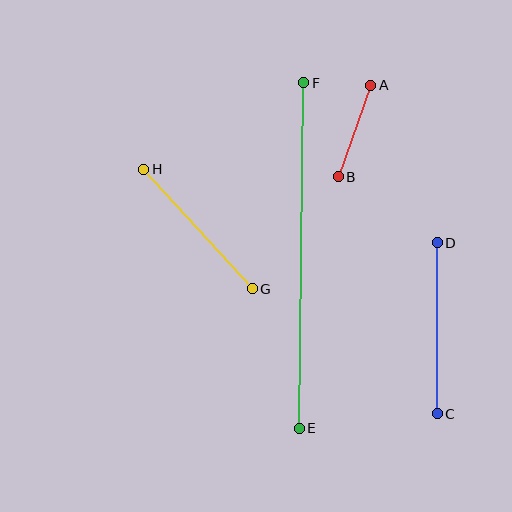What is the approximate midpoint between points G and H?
The midpoint is at approximately (198, 229) pixels.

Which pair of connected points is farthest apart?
Points E and F are farthest apart.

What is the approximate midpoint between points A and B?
The midpoint is at approximately (354, 131) pixels.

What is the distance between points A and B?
The distance is approximately 97 pixels.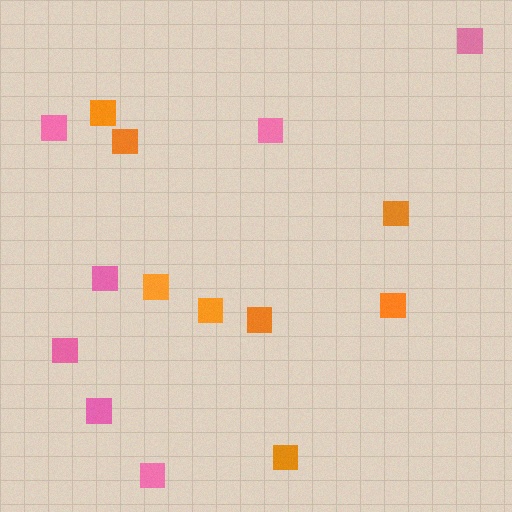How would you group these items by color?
There are 2 groups: one group of pink squares (7) and one group of orange squares (8).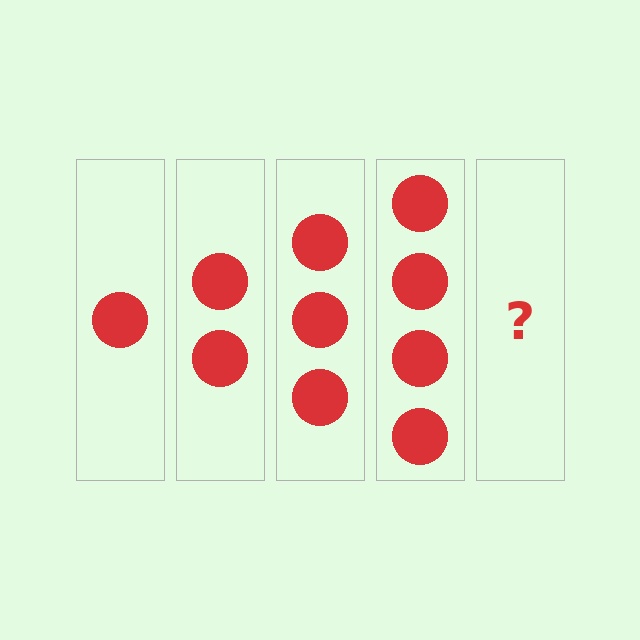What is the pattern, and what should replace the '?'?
The pattern is that each step adds one more circle. The '?' should be 5 circles.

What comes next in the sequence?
The next element should be 5 circles.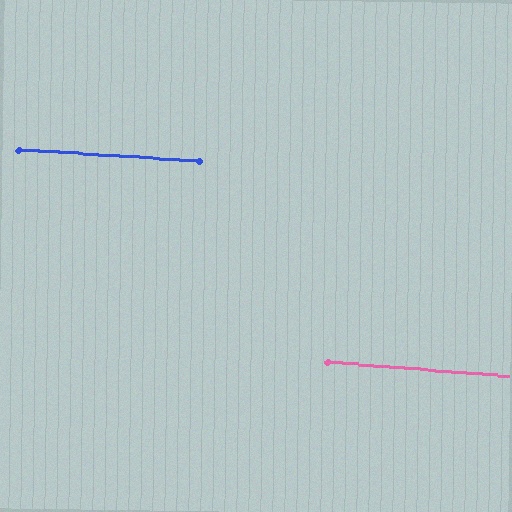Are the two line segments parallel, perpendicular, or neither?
Parallel — their directions differ by only 1.0°.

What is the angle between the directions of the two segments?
Approximately 1 degree.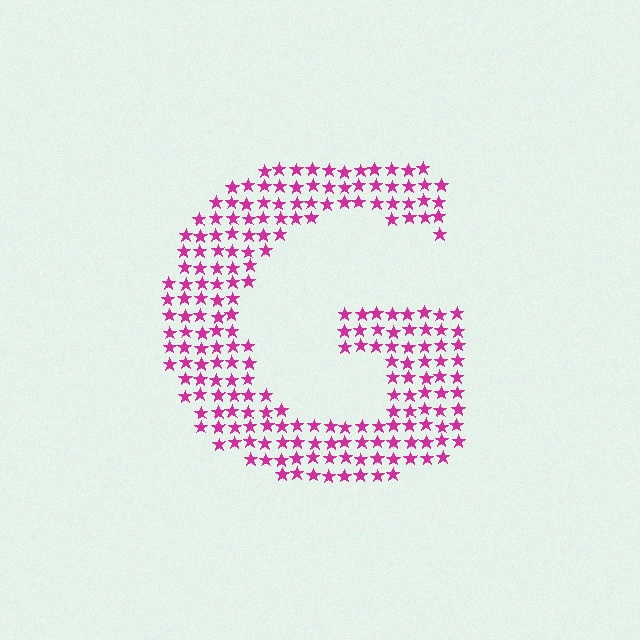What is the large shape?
The large shape is the letter G.